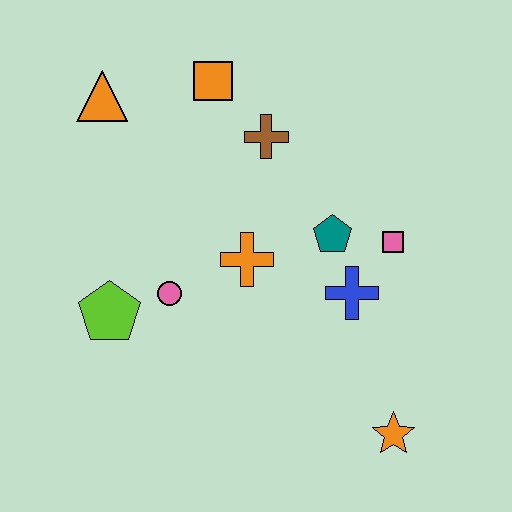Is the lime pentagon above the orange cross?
No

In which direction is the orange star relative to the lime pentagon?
The orange star is to the right of the lime pentagon.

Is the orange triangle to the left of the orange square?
Yes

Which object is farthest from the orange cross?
The orange star is farthest from the orange cross.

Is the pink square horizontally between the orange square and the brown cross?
No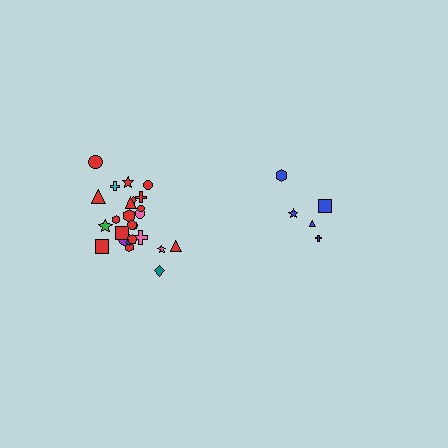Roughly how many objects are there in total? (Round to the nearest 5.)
Roughly 30 objects in total.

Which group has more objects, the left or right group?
The left group.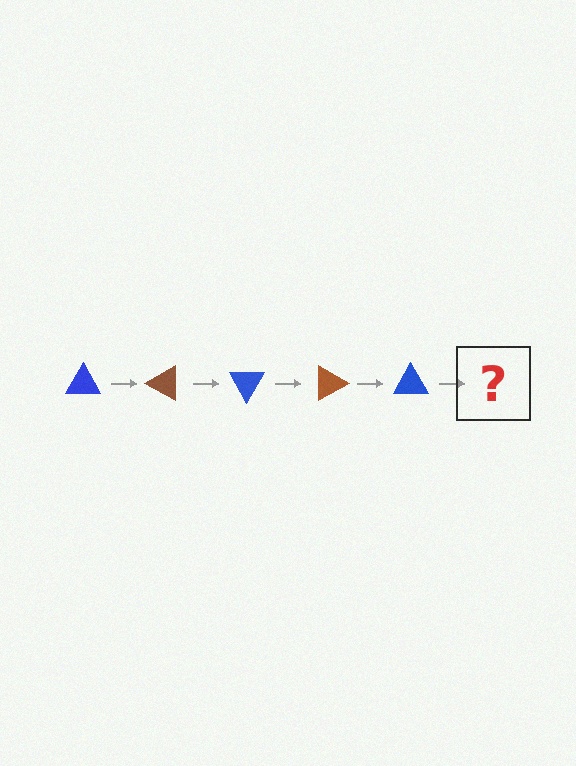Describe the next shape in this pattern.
It should be a brown triangle, rotated 150 degrees from the start.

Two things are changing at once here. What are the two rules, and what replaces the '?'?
The two rules are that it rotates 30 degrees each step and the color cycles through blue and brown. The '?' should be a brown triangle, rotated 150 degrees from the start.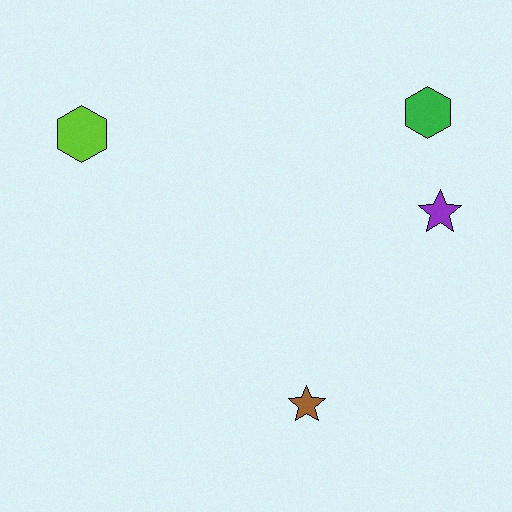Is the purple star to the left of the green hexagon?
No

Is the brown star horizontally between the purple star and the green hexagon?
No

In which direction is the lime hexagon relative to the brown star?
The lime hexagon is above the brown star.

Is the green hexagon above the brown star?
Yes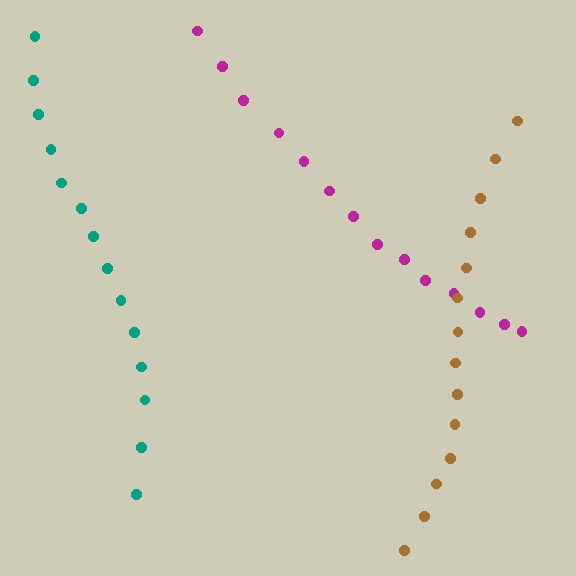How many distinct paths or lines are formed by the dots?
There are 3 distinct paths.